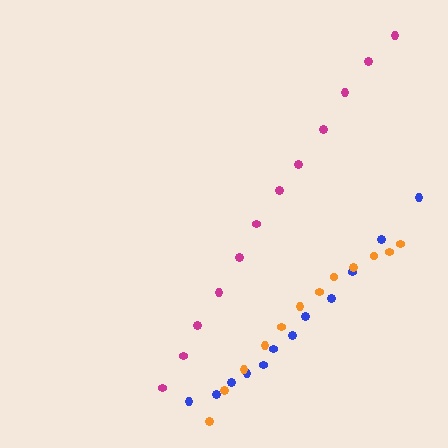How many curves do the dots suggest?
There are 3 distinct paths.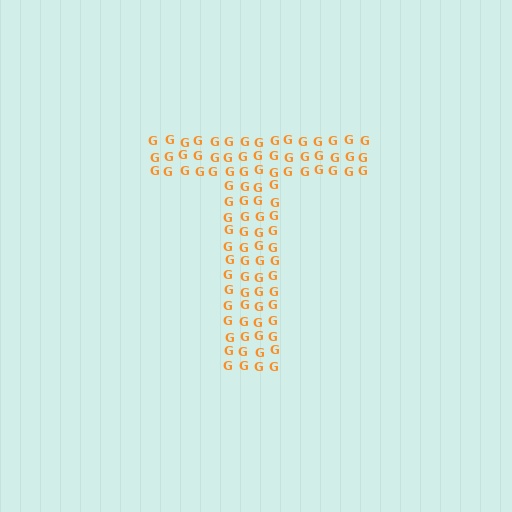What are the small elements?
The small elements are letter G's.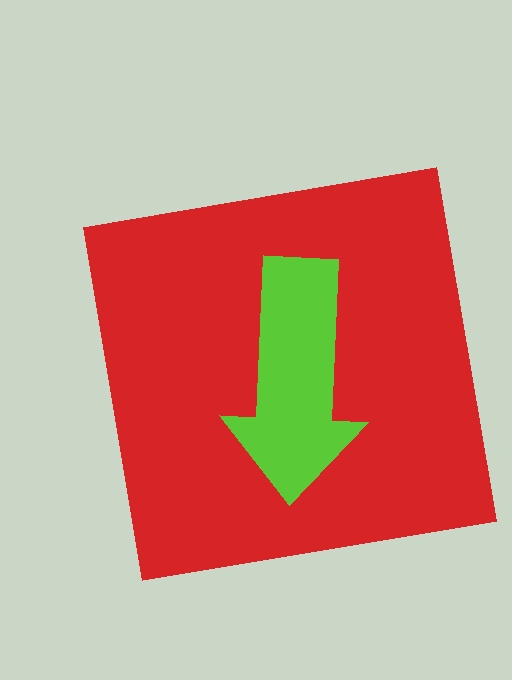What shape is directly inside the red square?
The lime arrow.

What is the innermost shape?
The lime arrow.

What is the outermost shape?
The red square.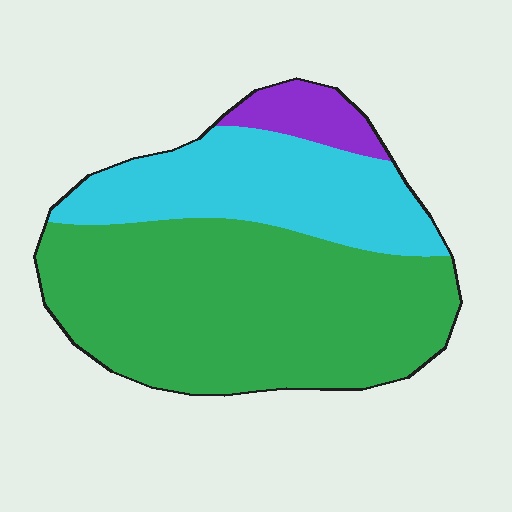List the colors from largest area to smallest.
From largest to smallest: green, cyan, purple.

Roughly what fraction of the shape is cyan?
Cyan covers 30% of the shape.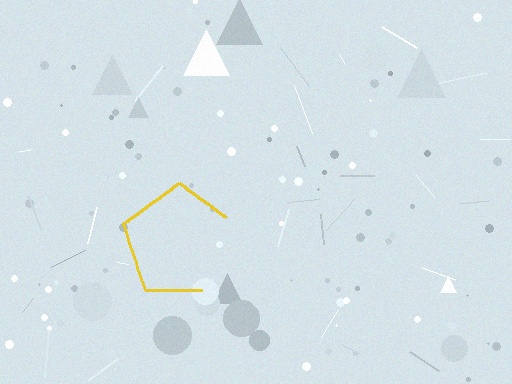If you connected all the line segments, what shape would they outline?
They would outline a pentagon.